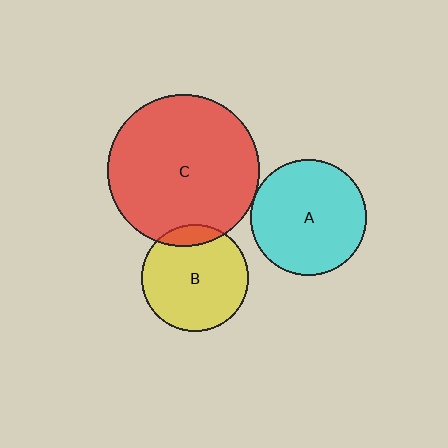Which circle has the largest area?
Circle C (red).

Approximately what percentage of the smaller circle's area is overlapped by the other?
Approximately 5%.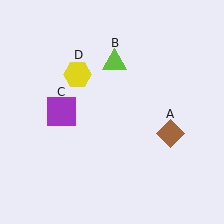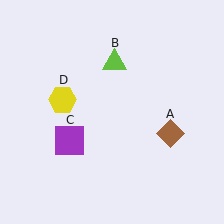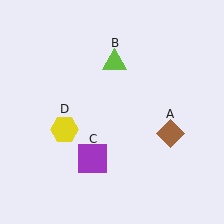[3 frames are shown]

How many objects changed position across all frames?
2 objects changed position: purple square (object C), yellow hexagon (object D).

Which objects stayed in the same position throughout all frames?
Brown diamond (object A) and lime triangle (object B) remained stationary.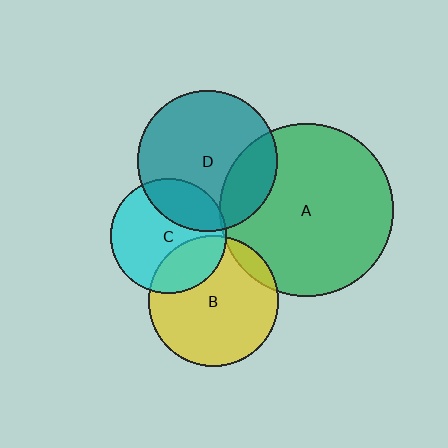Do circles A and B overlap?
Yes.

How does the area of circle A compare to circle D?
Approximately 1.5 times.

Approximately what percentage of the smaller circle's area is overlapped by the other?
Approximately 10%.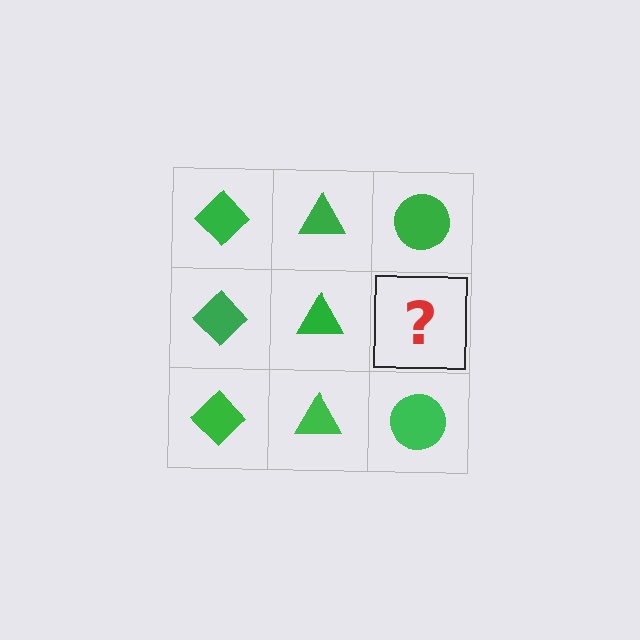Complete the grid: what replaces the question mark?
The question mark should be replaced with a green circle.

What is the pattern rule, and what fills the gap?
The rule is that each column has a consistent shape. The gap should be filled with a green circle.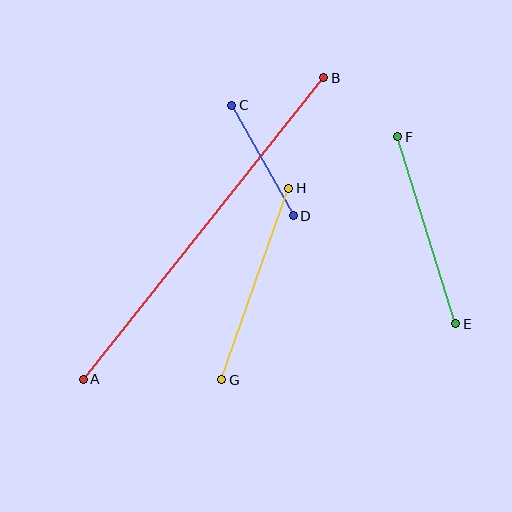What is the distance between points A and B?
The distance is approximately 386 pixels.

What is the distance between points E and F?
The distance is approximately 196 pixels.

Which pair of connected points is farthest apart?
Points A and B are farthest apart.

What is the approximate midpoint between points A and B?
The midpoint is at approximately (203, 228) pixels.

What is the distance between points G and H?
The distance is approximately 203 pixels.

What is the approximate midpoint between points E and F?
The midpoint is at approximately (427, 230) pixels.